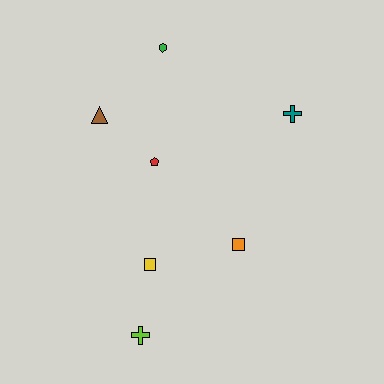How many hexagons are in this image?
There is 1 hexagon.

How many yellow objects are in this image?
There is 1 yellow object.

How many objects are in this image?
There are 7 objects.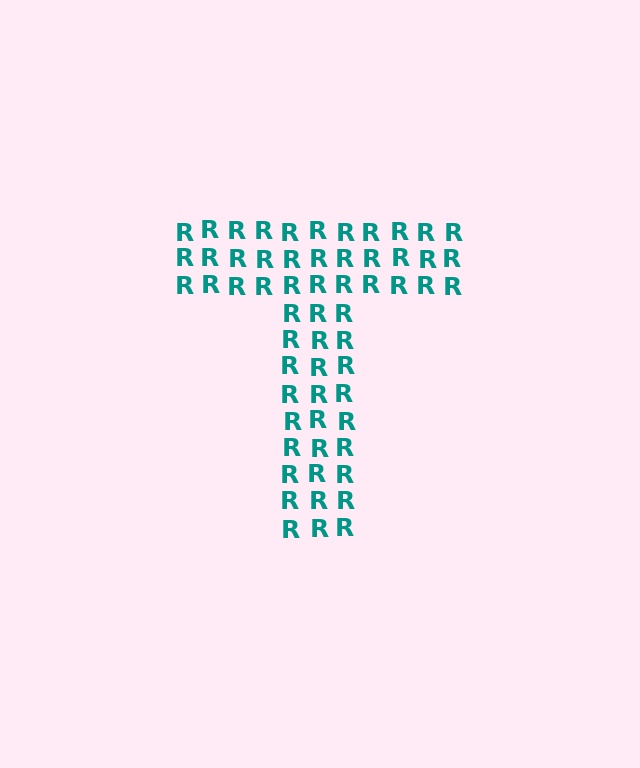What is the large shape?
The large shape is the letter T.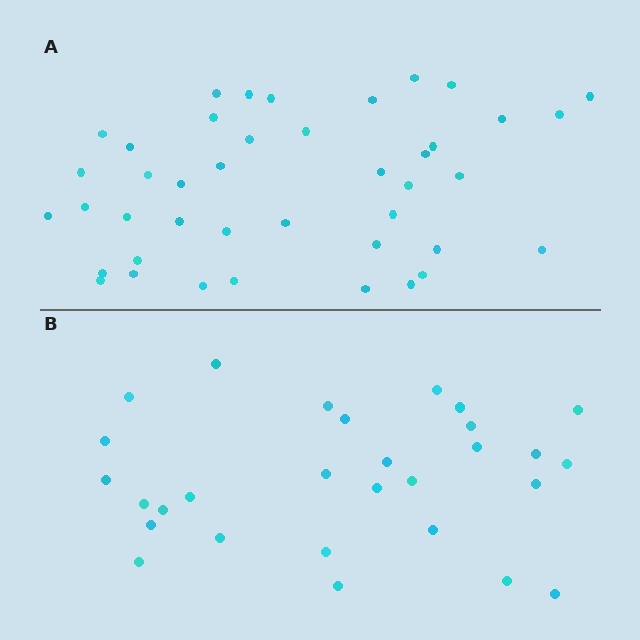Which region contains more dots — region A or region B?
Region A (the top region) has more dots.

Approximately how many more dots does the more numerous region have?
Region A has approximately 15 more dots than region B.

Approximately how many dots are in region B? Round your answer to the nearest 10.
About 30 dots. (The exact count is 29, which rounds to 30.)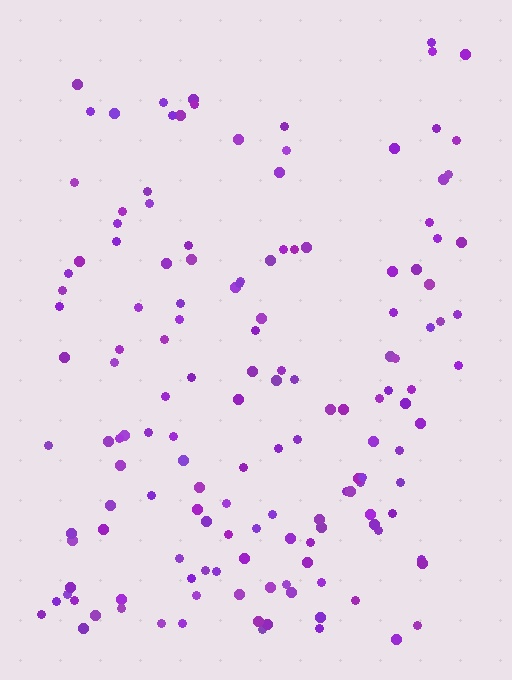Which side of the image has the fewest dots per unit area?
The top.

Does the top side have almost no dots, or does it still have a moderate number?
Still a moderate number, just noticeably fewer than the bottom.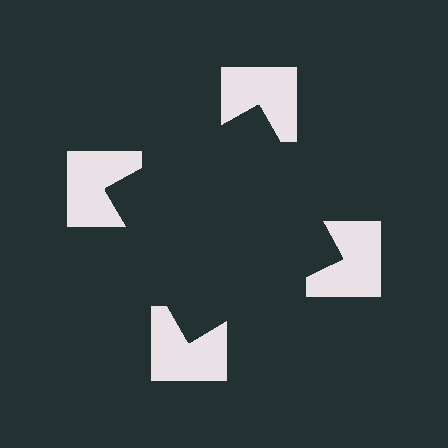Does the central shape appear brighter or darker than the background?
It typically appears slightly darker than the background, even though no actual brightness change is drawn.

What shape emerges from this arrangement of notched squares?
An illusory square — its edges are inferred from the aligned wedge cuts in the notched squares, not physically drawn.